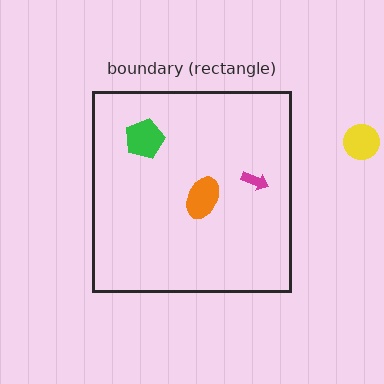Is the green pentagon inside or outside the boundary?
Inside.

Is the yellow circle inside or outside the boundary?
Outside.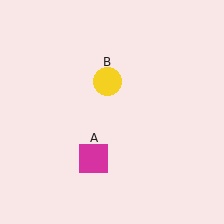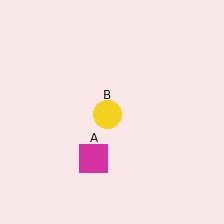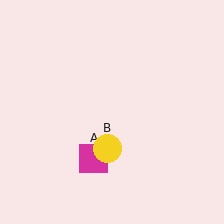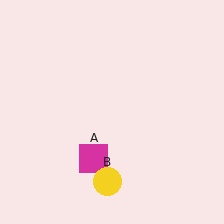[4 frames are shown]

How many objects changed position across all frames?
1 object changed position: yellow circle (object B).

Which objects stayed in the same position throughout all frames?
Magenta square (object A) remained stationary.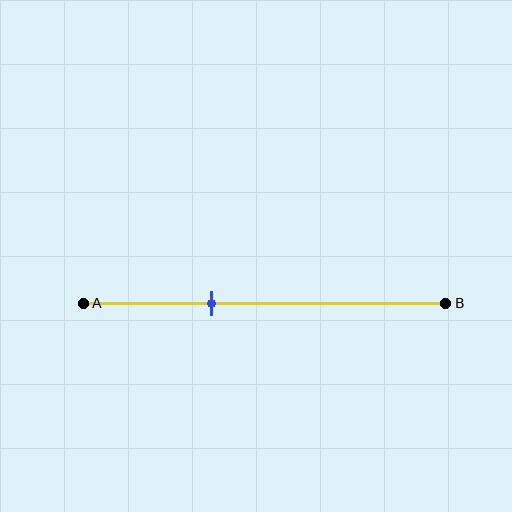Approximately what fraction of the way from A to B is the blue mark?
The blue mark is approximately 35% of the way from A to B.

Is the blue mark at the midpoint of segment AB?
No, the mark is at about 35% from A, not at the 50% midpoint.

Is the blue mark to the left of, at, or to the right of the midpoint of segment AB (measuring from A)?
The blue mark is to the left of the midpoint of segment AB.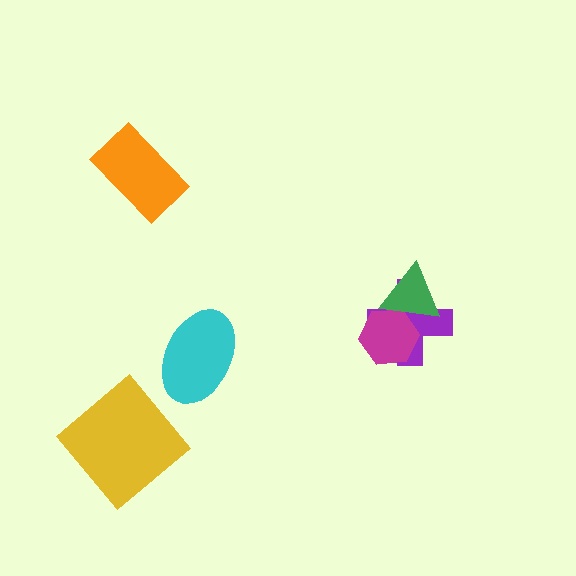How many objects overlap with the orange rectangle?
0 objects overlap with the orange rectangle.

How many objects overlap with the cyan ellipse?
0 objects overlap with the cyan ellipse.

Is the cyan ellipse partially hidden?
No, no other shape covers it.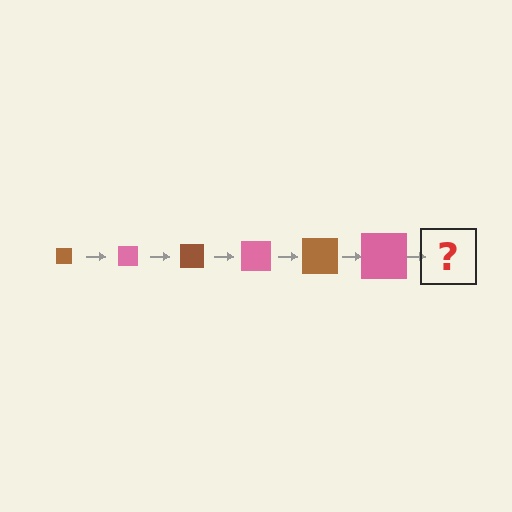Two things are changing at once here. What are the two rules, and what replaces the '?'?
The two rules are that the square grows larger each step and the color cycles through brown and pink. The '?' should be a brown square, larger than the previous one.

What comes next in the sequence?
The next element should be a brown square, larger than the previous one.